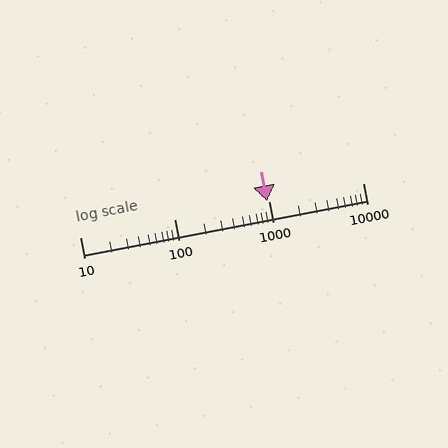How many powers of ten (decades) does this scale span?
The scale spans 3 decades, from 10 to 10000.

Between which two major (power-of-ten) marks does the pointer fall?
The pointer is between 100 and 1000.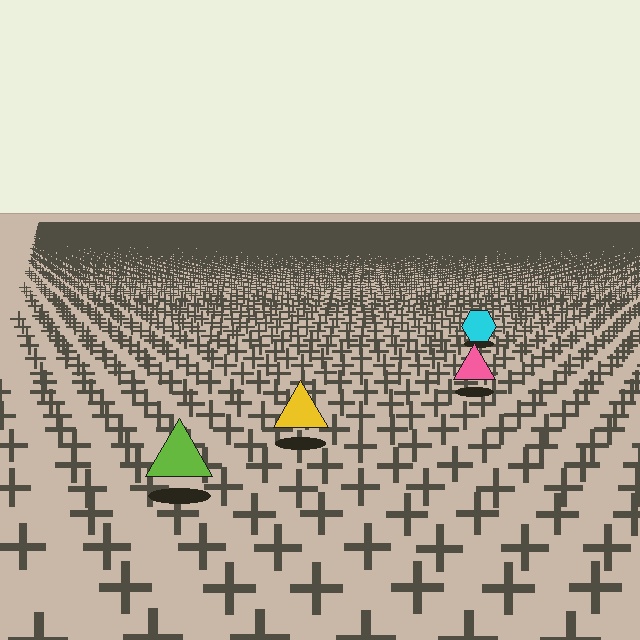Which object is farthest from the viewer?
The cyan hexagon is farthest from the viewer. It appears smaller and the ground texture around it is denser.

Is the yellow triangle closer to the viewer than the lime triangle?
No. The lime triangle is closer — you can tell from the texture gradient: the ground texture is coarser near it.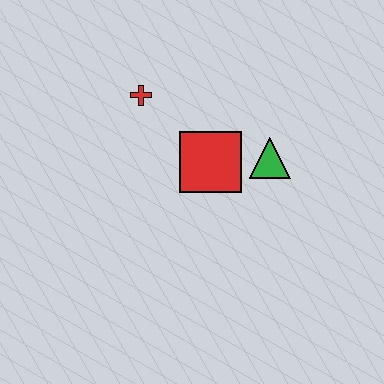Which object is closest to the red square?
The green triangle is closest to the red square.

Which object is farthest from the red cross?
The green triangle is farthest from the red cross.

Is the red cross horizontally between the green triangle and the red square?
No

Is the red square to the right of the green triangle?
No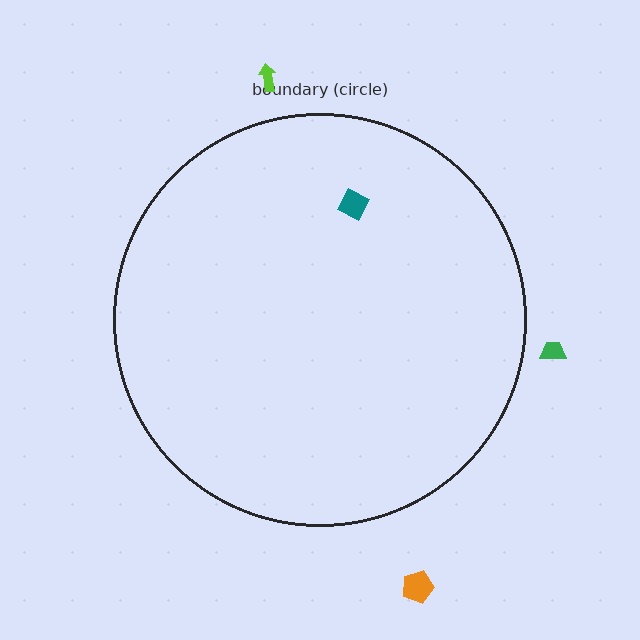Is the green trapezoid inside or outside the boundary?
Outside.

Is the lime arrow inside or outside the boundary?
Outside.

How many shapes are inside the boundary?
1 inside, 3 outside.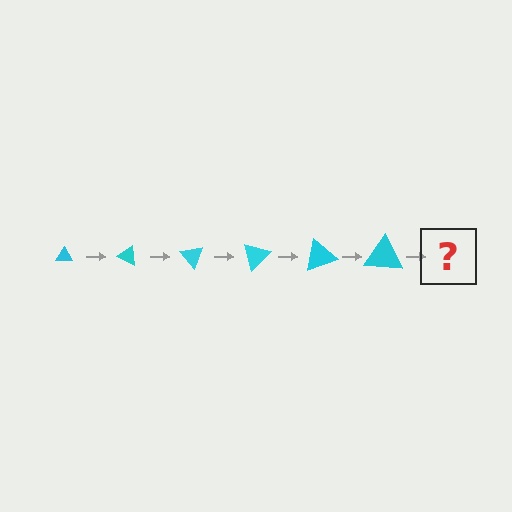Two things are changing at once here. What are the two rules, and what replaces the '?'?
The two rules are that the triangle grows larger each step and it rotates 25 degrees each step. The '?' should be a triangle, larger than the previous one and rotated 150 degrees from the start.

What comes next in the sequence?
The next element should be a triangle, larger than the previous one and rotated 150 degrees from the start.